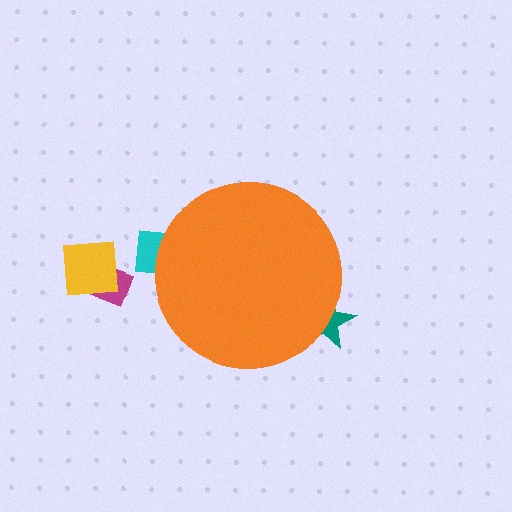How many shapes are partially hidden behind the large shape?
2 shapes are partially hidden.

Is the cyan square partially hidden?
Yes, the cyan square is partially hidden behind the orange circle.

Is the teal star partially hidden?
Yes, the teal star is partially hidden behind the orange circle.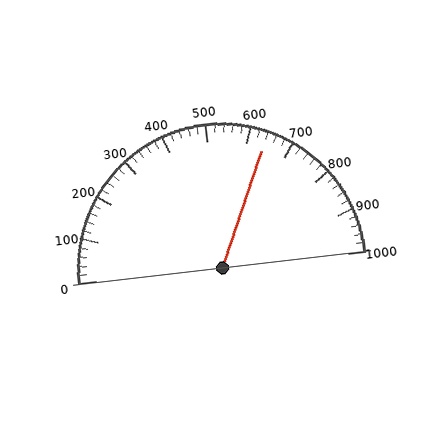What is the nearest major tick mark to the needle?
The nearest major tick mark is 600.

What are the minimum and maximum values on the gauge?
The gauge ranges from 0 to 1000.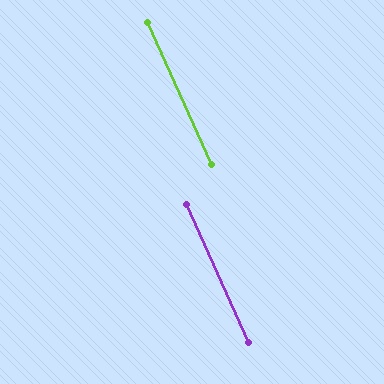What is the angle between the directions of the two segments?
Approximately 0 degrees.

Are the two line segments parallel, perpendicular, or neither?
Parallel — their directions differ by only 0.3°.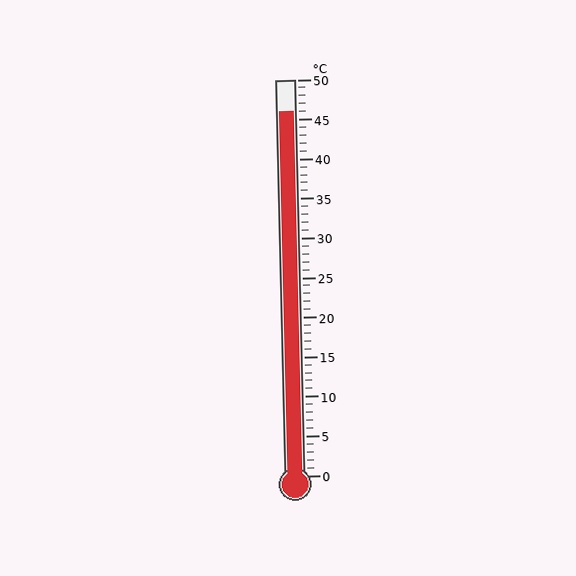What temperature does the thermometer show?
The thermometer shows approximately 46°C.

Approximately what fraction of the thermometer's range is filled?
The thermometer is filled to approximately 90% of its range.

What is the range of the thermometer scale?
The thermometer scale ranges from 0°C to 50°C.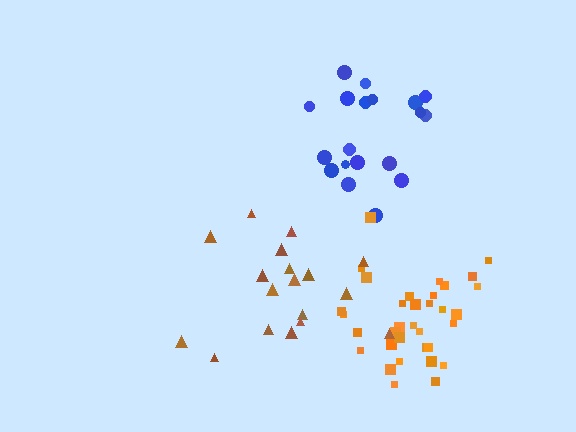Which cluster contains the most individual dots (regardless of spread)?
Orange (34).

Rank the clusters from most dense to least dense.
orange, blue, brown.